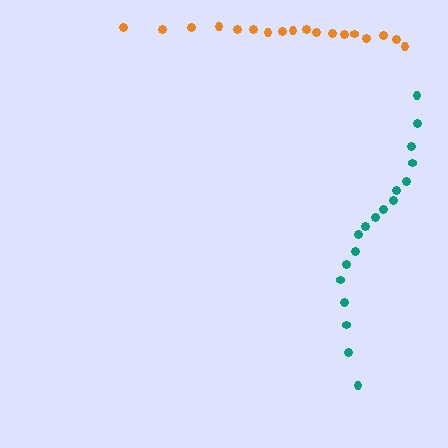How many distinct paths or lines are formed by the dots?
There are 2 distinct paths.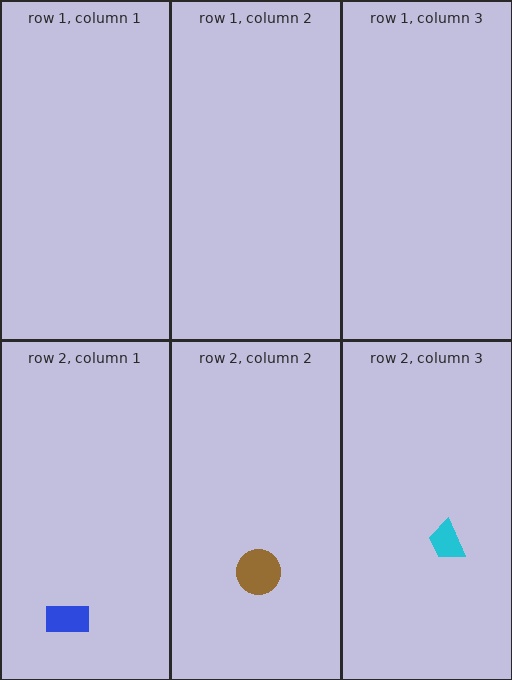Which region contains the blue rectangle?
The row 2, column 1 region.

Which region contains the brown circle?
The row 2, column 2 region.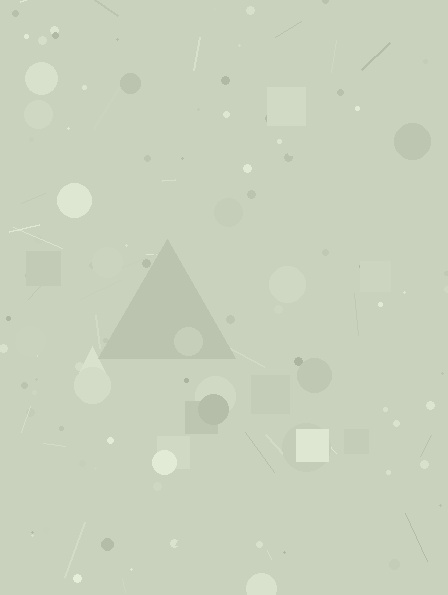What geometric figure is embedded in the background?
A triangle is embedded in the background.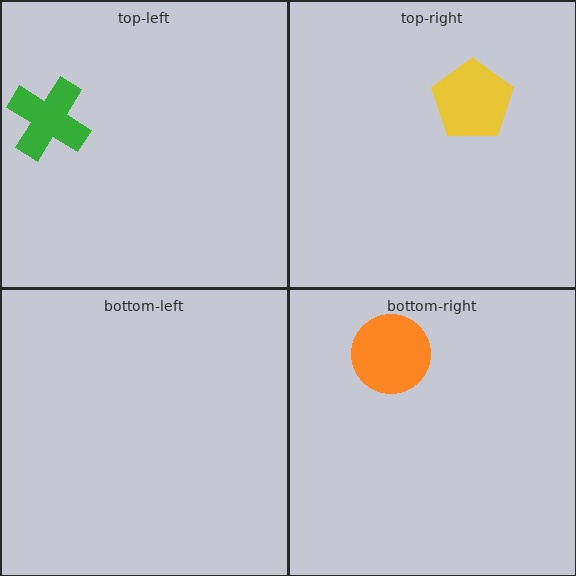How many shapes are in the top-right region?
1.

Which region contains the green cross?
The top-left region.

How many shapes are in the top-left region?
1.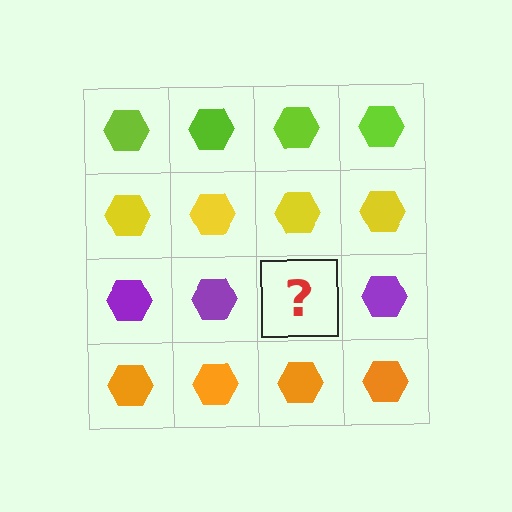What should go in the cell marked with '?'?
The missing cell should contain a purple hexagon.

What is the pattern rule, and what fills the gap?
The rule is that each row has a consistent color. The gap should be filled with a purple hexagon.